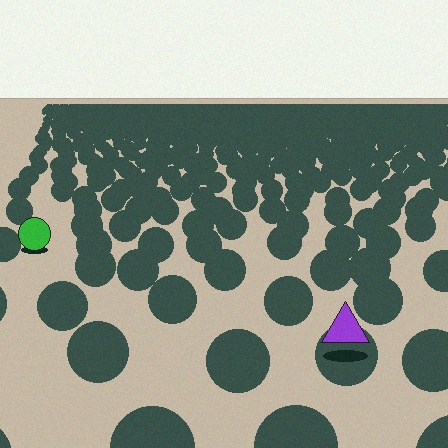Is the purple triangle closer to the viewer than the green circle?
Yes. The purple triangle is closer — you can tell from the texture gradient: the ground texture is coarser near it.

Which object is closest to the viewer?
The purple triangle is closest. The texture marks near it are larger and more spread out.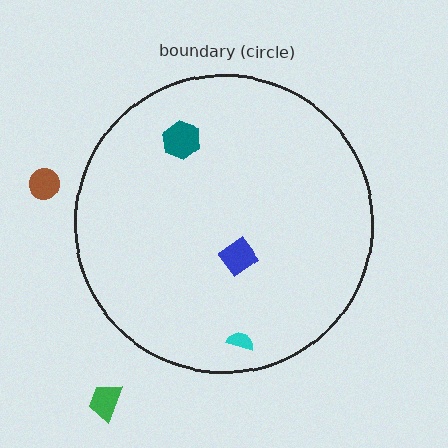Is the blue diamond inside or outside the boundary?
Inside.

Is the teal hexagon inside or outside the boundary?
Inside.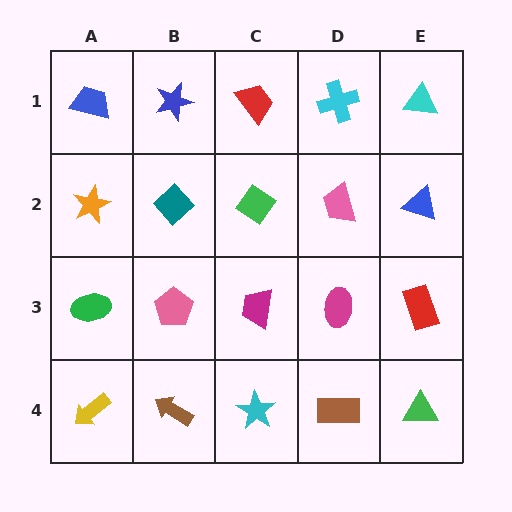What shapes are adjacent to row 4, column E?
A red rectangle (row 3, column E), a brown rectangle (row 4, column D).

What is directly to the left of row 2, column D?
A green diamond.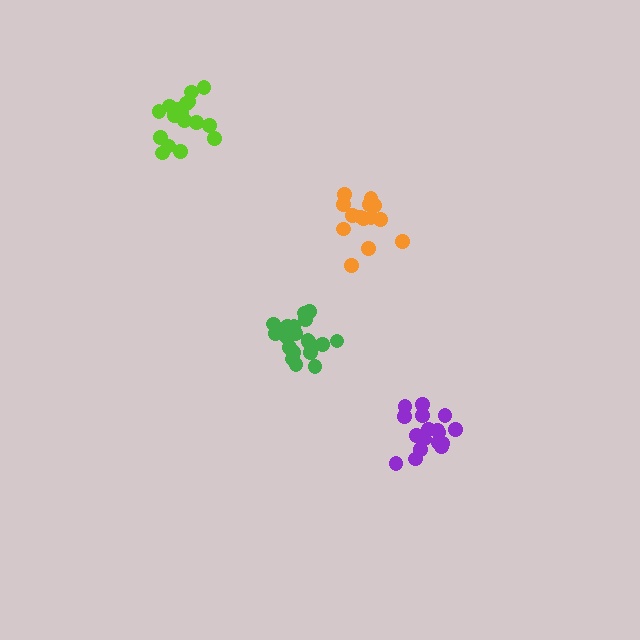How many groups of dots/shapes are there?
There are 4 groups.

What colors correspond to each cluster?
The clusters are colored: purple, orange, green, lime.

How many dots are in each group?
Group 1: 17 dots, Group 2: 14 dots, Group 3: 20 dots, Group 4: 17 dots (68 total).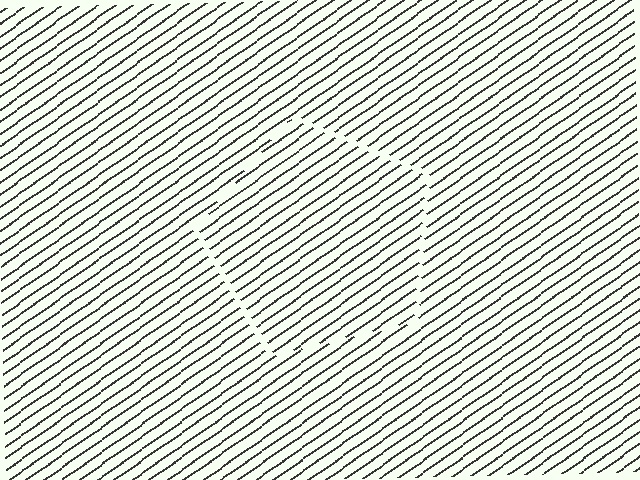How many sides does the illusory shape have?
5 sides — the line-ends trace a pentagon.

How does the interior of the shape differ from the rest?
The interior of the shape contains the same grating, shifted by half a period — the contour is defined by the phase discontinuity where line-ends from the inner and outer gratings abut.